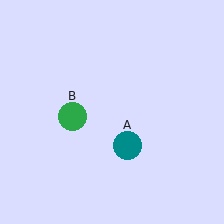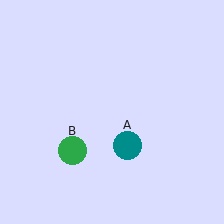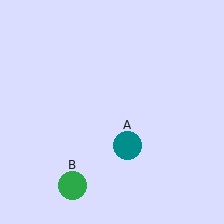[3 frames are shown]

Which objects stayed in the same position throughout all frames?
Teal circle (object A) remained stationary.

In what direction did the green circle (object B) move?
The green circle (object B) moved down.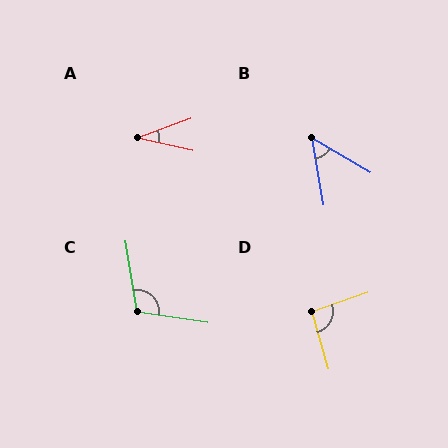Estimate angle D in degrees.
Approximately 93 degrees.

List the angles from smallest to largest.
A (33°), B (49°), D (93°), C (108°).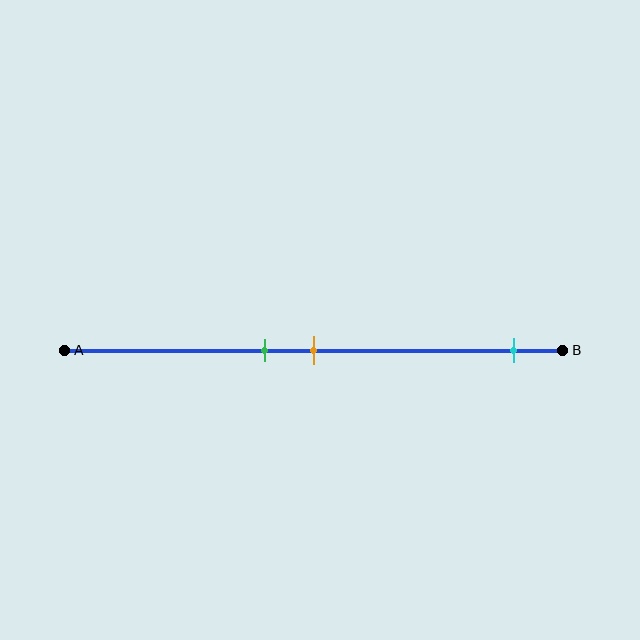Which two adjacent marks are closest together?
The green and orange marks are the closest adjacent pair.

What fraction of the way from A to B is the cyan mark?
The cyan mark is approximately 90% (0.9) of the way from A to B.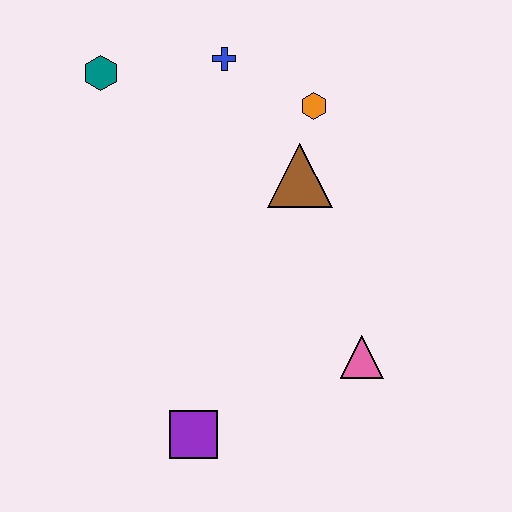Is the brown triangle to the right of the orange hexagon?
No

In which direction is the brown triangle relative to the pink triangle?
The brown triangle is above the pink triangle.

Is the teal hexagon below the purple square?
No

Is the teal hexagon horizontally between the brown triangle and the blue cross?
No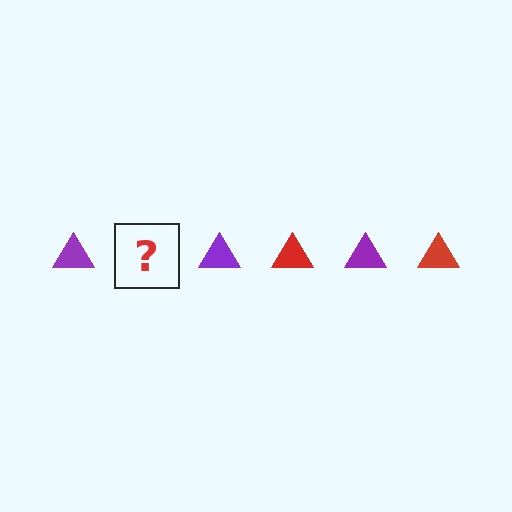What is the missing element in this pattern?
The missing element is a red triangle.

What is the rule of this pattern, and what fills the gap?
The rule is that the pattern cycles through purple, red triangles. The gap should be filled with a red triangle.